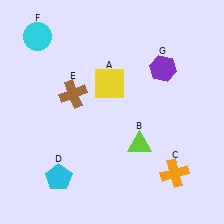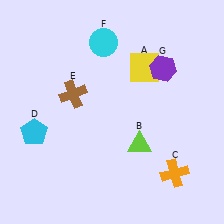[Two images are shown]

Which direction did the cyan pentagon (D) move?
The cyan pentagon (D) moved up.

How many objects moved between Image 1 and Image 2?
3 objects moved between the two images.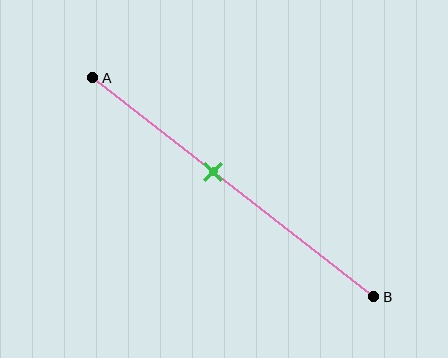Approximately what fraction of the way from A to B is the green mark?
The green mark is approximately 45% of the way from A to B.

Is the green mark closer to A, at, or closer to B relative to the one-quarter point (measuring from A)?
The green mark is closer to point B than the one-quarter point of segment AB.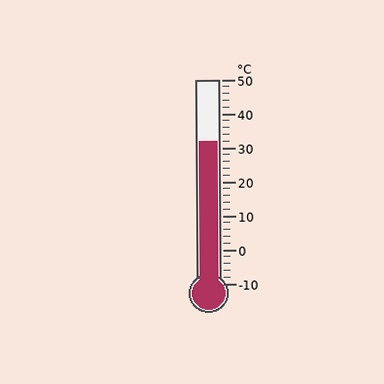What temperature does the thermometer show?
The thermometer shows approximately 32°C.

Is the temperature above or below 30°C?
The temperature is above 30°C.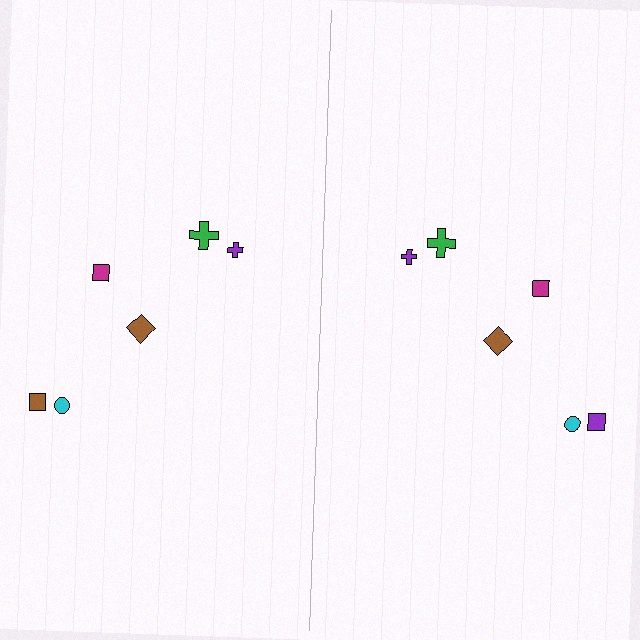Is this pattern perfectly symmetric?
No, the pattern is not perfectly symmetric. The purple square on the right side breaks the symmetry — its mirror counterpart is brown.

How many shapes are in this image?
There are 12 shapes in this image.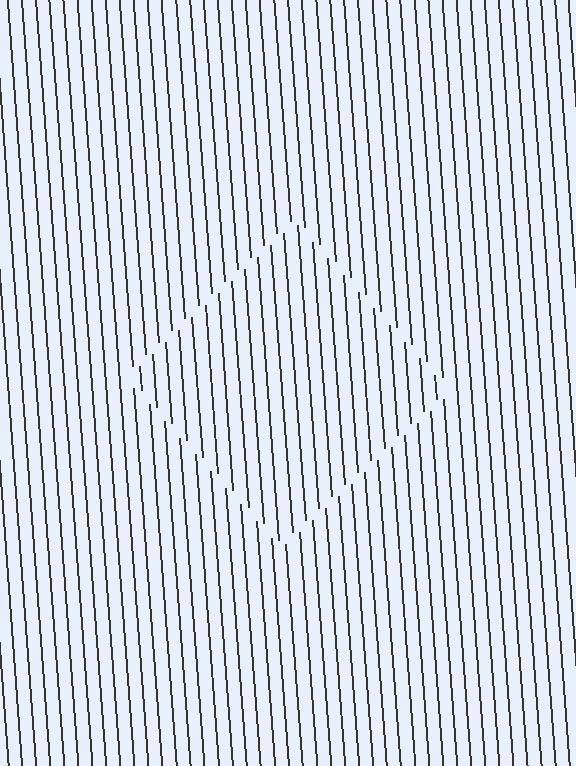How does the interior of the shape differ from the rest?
The interior of the shape contains the same grating, shifted by half a period — the contour is defined by the phase discontinuity where line-ends from the inner and outer gratings abut.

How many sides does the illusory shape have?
4 sides — the line-ends trace a square.